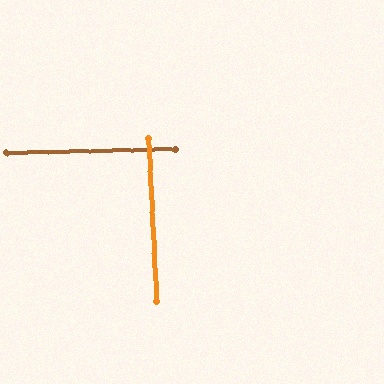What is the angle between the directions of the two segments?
Approximately 89 degrees.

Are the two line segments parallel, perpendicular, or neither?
Perpendicular — they meet at approximately 89°.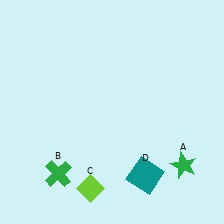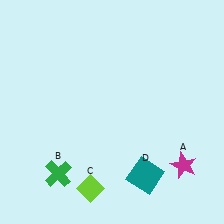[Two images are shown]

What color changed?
The star (A) changed from green in Image 1 to magenta in Image 2.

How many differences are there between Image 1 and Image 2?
There is 1 difference between the two images.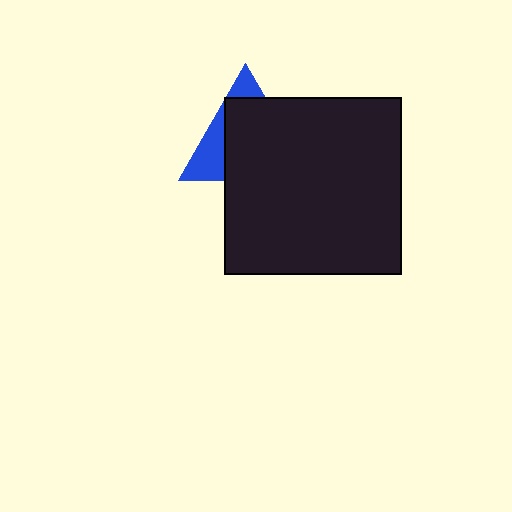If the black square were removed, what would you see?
You would see the complete blue triangle.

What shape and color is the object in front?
The object in front is a black square.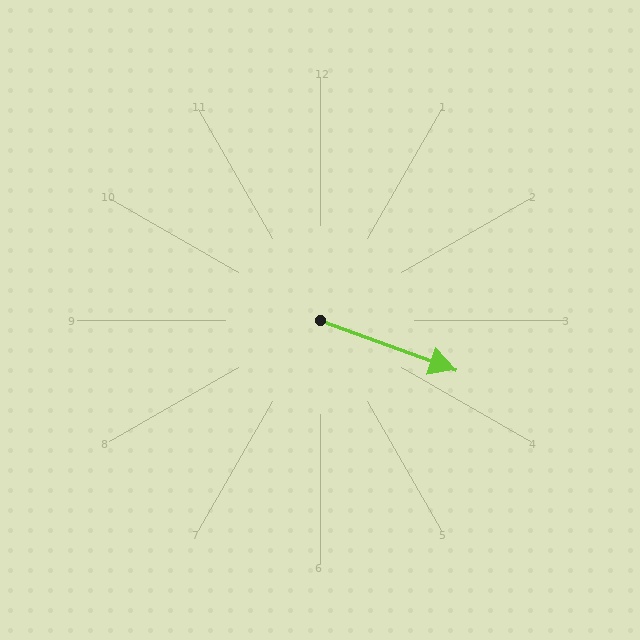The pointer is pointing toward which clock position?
Roughly 4 o'clock.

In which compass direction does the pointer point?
East.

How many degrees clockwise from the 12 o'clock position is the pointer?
Approximately 110 degrees.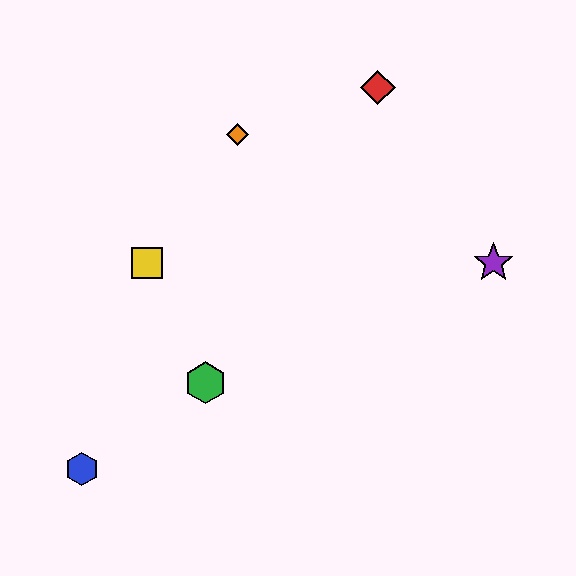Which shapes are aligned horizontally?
The yellow square, the purple star are aligned horizontally.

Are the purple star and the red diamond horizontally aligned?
No, the purple star is at y≈263 and the red diamond is at y≈88.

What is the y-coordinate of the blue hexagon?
The blue hexagon is at y≈469.